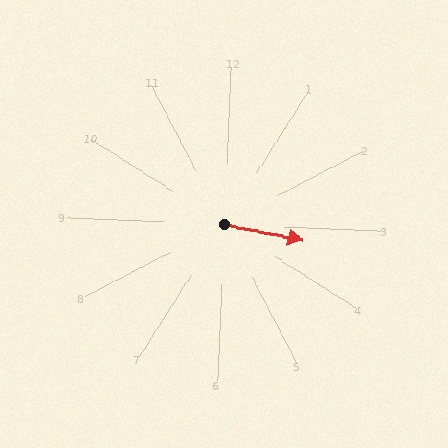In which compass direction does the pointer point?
East.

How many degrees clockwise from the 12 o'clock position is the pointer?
Approximately 99 degrees.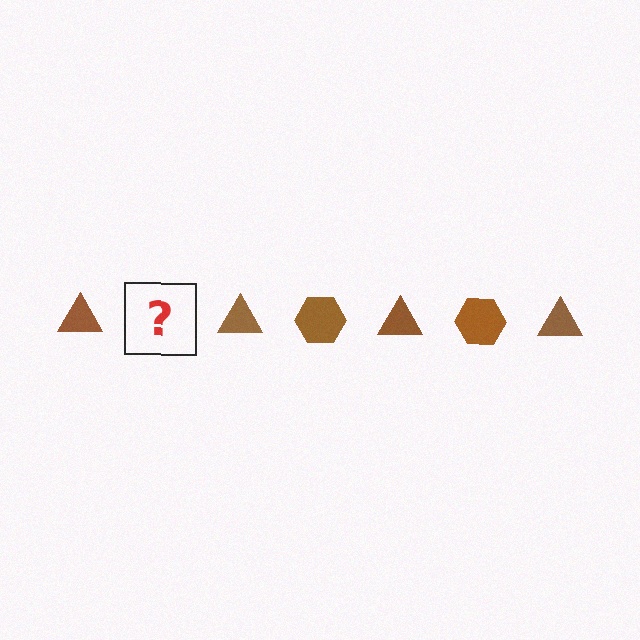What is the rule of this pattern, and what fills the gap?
The rule is that the pattern cycles through triangle, hexagon shapes in brown. The gap should be filled with a brown hexagon.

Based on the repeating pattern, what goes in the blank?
The blank should be a brown hexagon.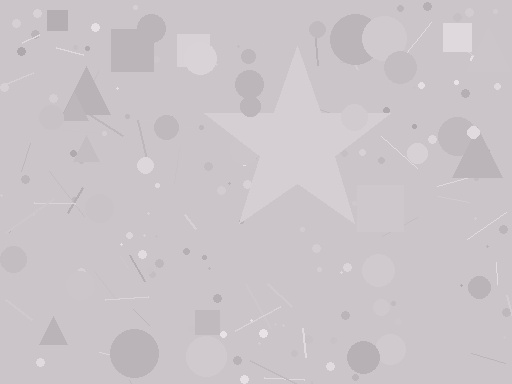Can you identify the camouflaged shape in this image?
The camouflaged shape is a star.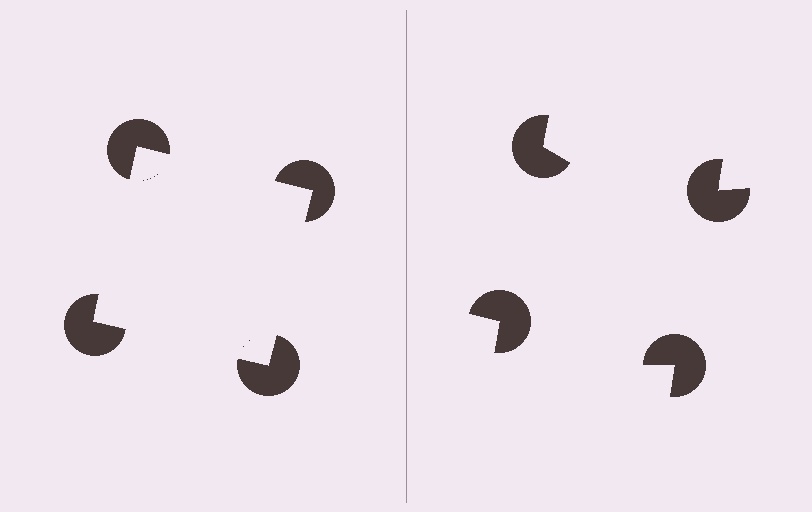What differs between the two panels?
The pac-man discs are positioned identically on both sides; only the wedge orientations differ. On the left they align to a square; on the right they are misaligned.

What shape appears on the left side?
An illusory square.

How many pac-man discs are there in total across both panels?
8 — 4 on each side.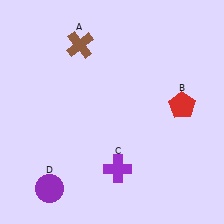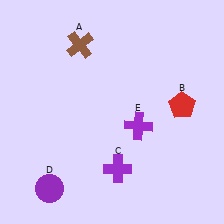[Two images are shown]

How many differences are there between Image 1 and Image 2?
There is 1 difference between the two images.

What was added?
A purple cross (E) was added in Image 2.